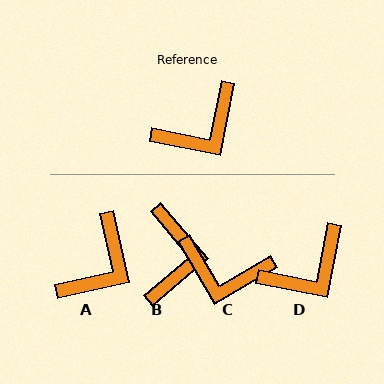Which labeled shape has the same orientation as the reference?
D.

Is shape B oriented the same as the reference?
No, it is off by about 51 degrees.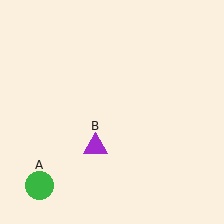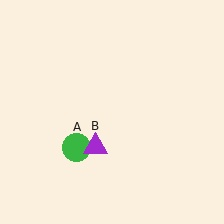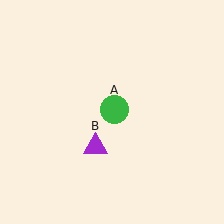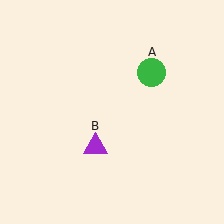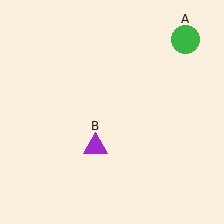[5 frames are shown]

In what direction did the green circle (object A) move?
The green circle (object A) moved up and to the right.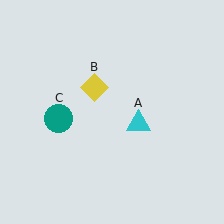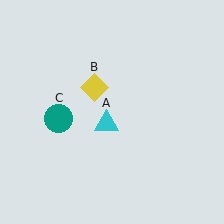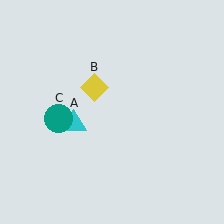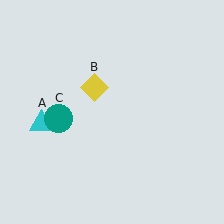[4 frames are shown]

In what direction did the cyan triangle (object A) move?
The cyan triangle (object A) moved left.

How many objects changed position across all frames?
1 object changed position: cyan triangle (object A).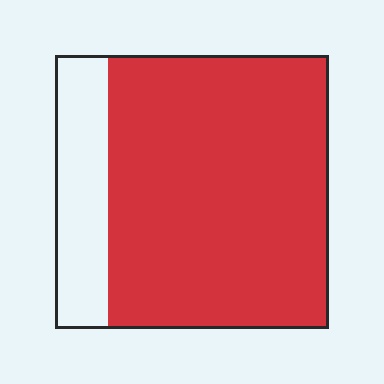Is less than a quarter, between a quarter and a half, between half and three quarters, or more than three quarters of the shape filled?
More than three quarters.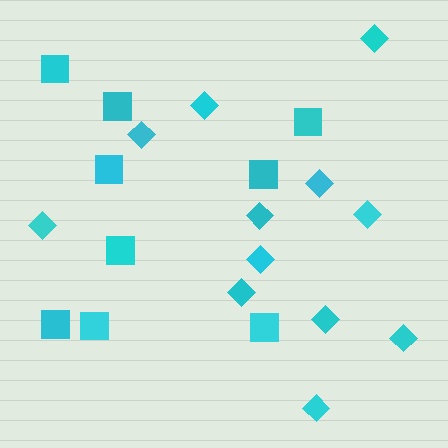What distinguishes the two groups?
There are 2 groups: one group of squares (9) and one group of diamonds (12).